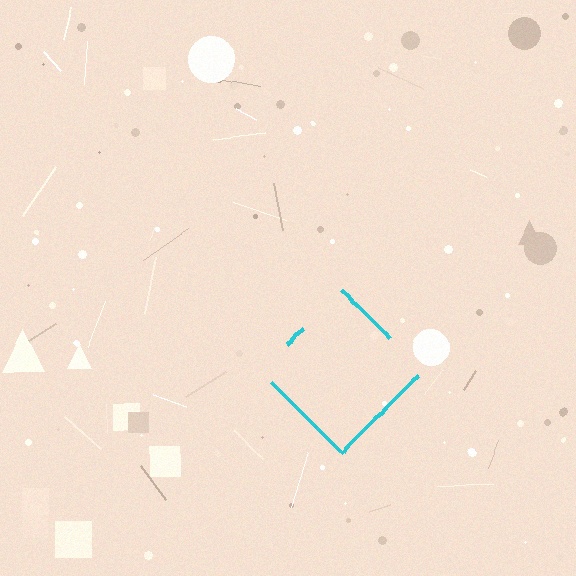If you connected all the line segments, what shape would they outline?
They would outline a diamond.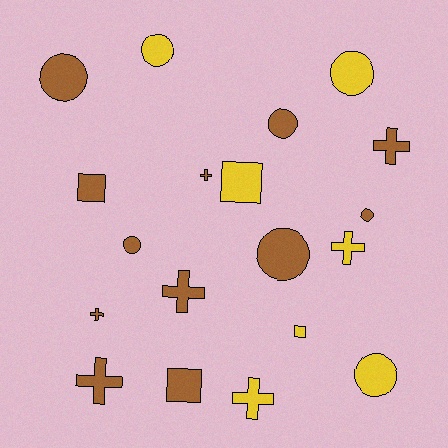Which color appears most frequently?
Brown, with 12 objects.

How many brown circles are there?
There are 5 brown circles.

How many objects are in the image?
There are 19 objects.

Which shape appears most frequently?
Circle, with 8 objects.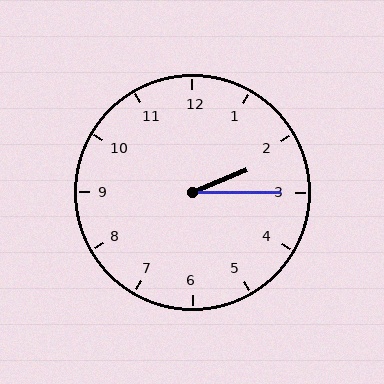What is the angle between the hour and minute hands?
Approximately 22 degrees.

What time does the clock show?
2:15.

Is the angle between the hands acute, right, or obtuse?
It is acute.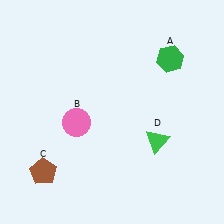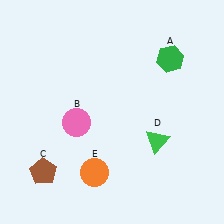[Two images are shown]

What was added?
An orange circle (E) was added in Image 2.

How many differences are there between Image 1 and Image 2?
There is 1 difference between the two images.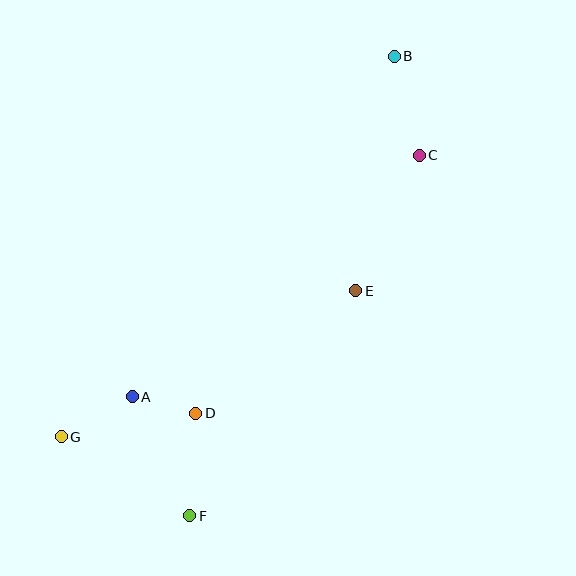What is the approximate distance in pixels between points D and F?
The distance between D and F is approximately 102 pixels.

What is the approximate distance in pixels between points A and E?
The distance between A and E is approximately 247 pixels.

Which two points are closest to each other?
Points A and D are closest to each other.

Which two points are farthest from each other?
Points B and G are farthest from each other.